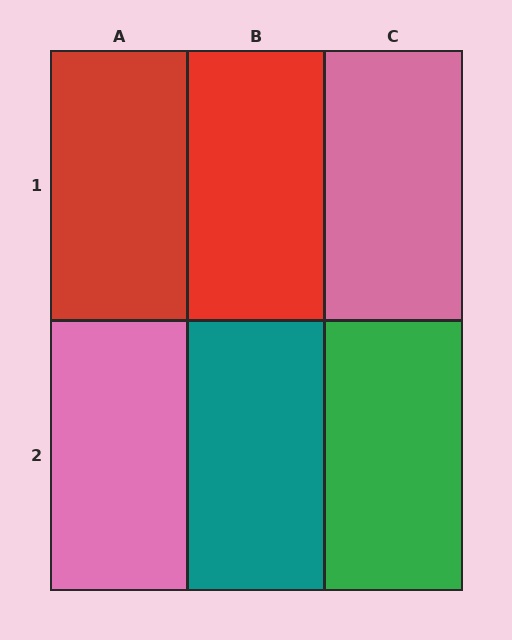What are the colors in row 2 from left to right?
Pink, teal, green.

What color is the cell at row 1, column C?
Pink.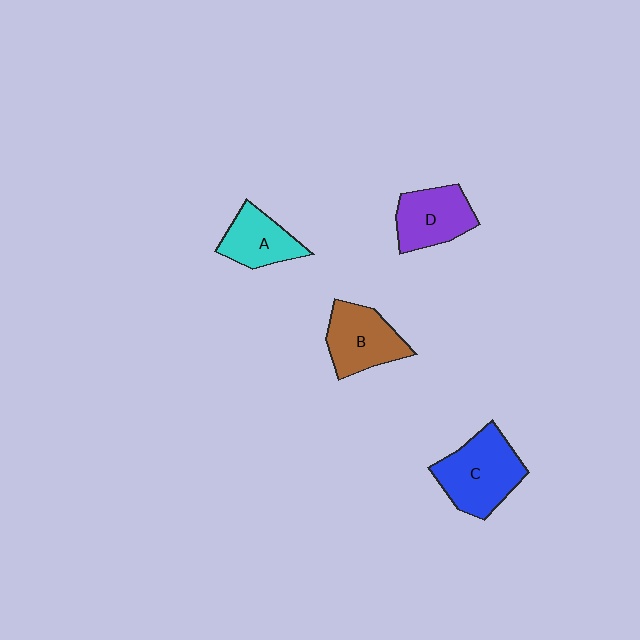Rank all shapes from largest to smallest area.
From largest to smallest: C (blue), B (brown), D (purple), A (cyan).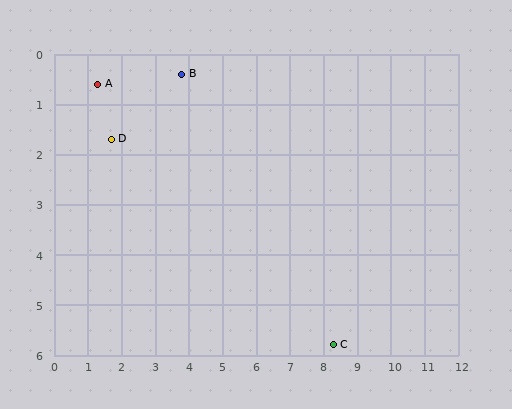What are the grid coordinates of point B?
Point B is at approximately (3.8, 0.4).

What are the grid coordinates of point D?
Point D is at approximately (1.7, 1.7).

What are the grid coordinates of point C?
Point C is at approximately (8.3, 5.8).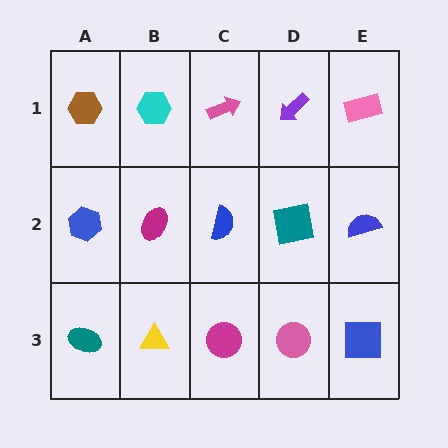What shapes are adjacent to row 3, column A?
A blue hexagon (row 2, column A), a yellow triangle (row 3, column B).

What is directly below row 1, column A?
A blue hexagon.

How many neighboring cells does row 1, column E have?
2.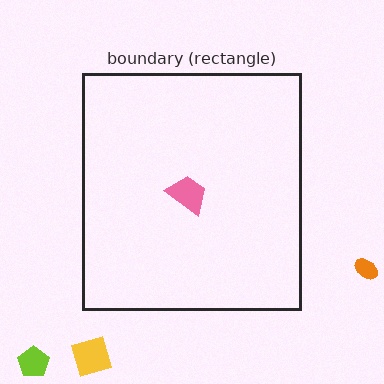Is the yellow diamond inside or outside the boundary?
Outside.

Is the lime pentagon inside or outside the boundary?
Outside.